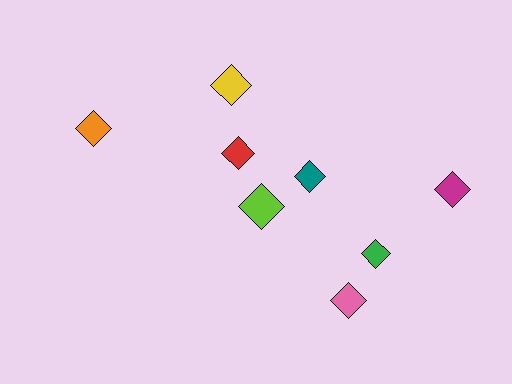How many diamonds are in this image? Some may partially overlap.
There are 8 diamonds.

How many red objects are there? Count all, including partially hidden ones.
There is 1 red object.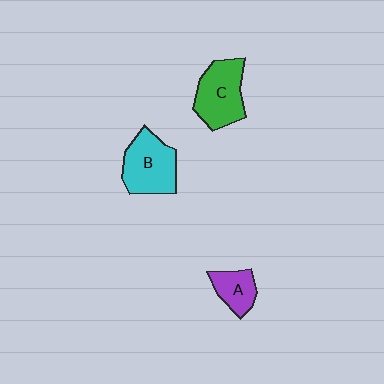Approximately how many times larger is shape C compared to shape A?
Approximately 1.8 times.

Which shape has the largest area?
Shape B (cyan).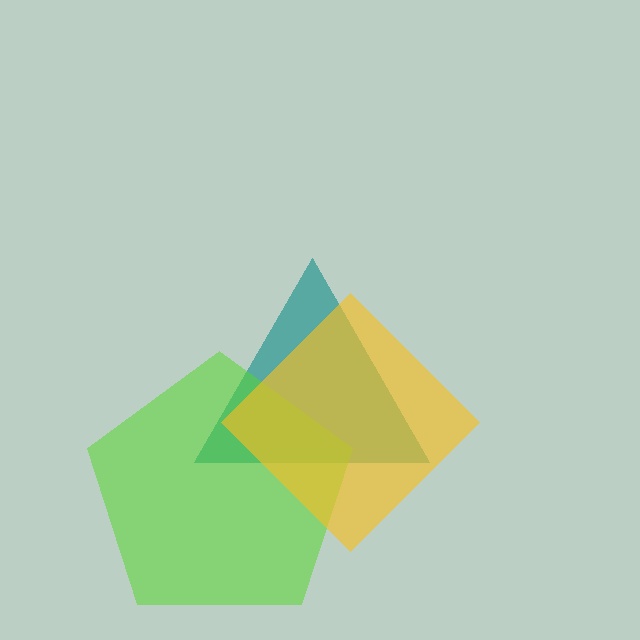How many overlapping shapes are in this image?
There are 3 overlapping shapes in the image.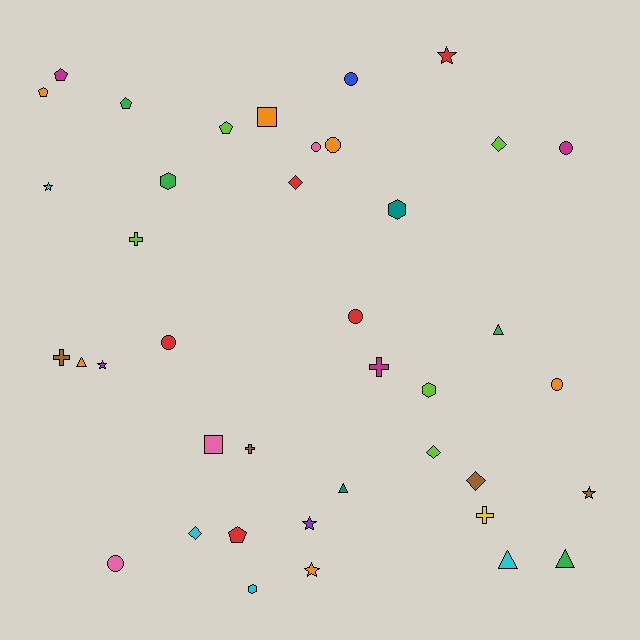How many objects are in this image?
There are 40 objects.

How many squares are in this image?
There are 2 squares.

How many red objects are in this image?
There are 5 red objects.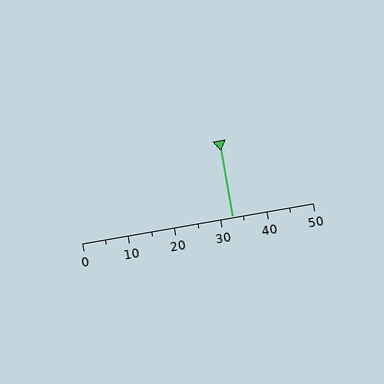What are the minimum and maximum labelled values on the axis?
The axis runs from 0 to 50.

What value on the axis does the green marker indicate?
The marker indicates approximately 32.5.